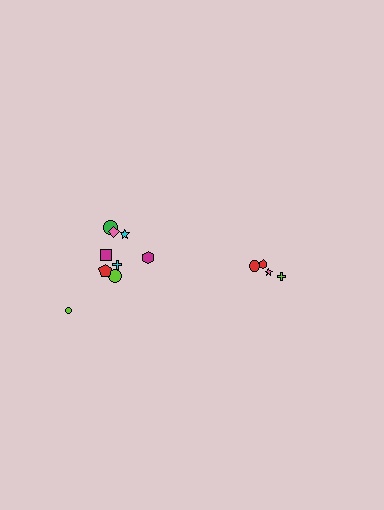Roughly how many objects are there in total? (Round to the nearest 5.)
Roughly 15 objects in total.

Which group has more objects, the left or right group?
The left group.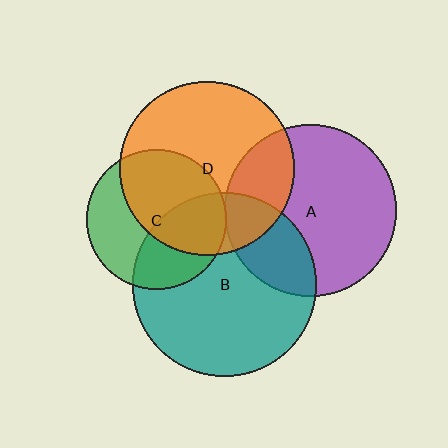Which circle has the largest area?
Circle B (teal).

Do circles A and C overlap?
Yes.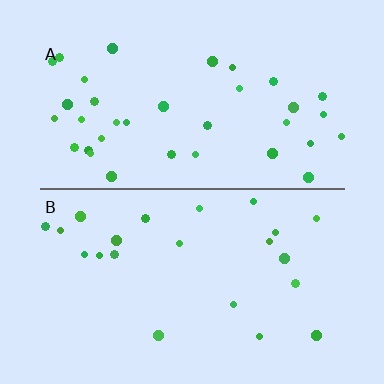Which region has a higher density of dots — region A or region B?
A (the top).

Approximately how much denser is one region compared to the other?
Approximately 1.6× — region A over region B.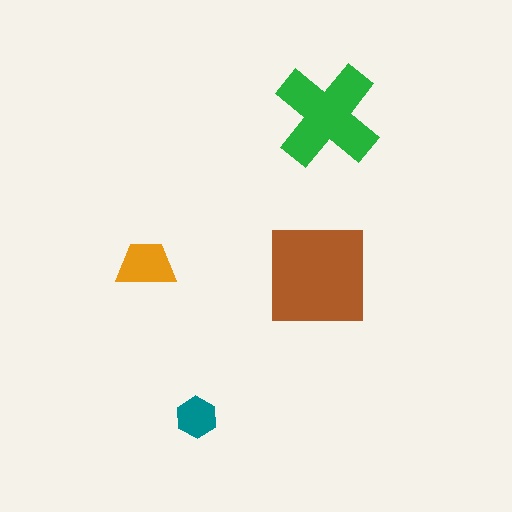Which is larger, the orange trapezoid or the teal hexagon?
The orange trapezoid.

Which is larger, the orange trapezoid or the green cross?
The green cross.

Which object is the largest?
The brown square.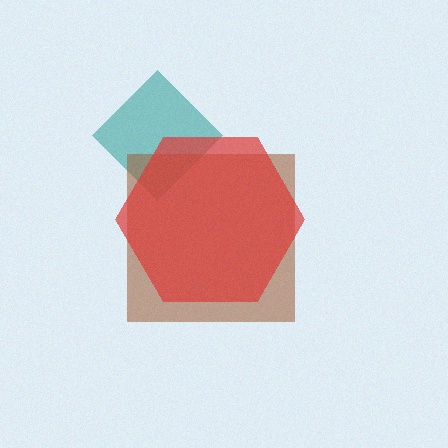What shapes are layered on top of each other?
The layered shapes are: a teal diamond, a brown square, a red hexagon.